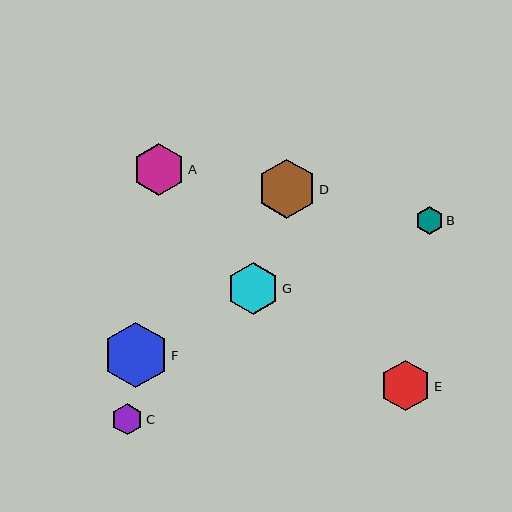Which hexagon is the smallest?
Hexagon B is the smallest with a size of approximately 28 pixels.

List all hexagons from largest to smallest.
From largest to smallest: F, D, G, A, E, C, B.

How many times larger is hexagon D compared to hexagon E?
Hexagon D is approximately 1.2 times the size of hexagon E.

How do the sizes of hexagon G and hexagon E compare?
Hexagon G and hexagon E are approximately the same size.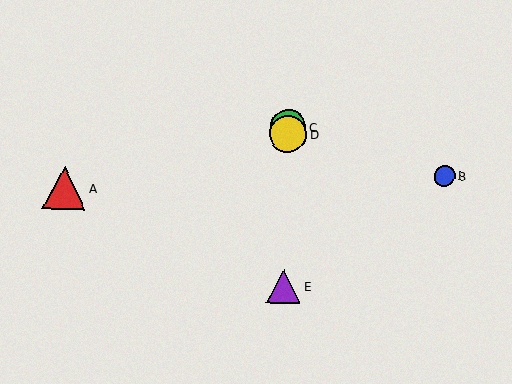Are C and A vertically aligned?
No, C is at x≈288 and A is at x≈64.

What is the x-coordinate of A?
Object A is at x≈64.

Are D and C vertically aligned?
Yes, both are at x≈288.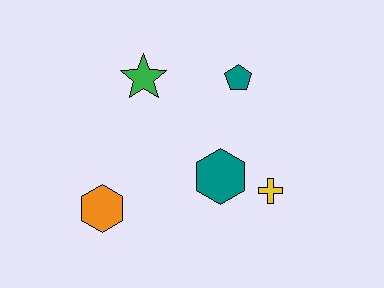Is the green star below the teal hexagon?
No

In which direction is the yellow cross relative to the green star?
The yellow cross is to the right of the green star.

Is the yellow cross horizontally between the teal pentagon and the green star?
No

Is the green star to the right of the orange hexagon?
Yes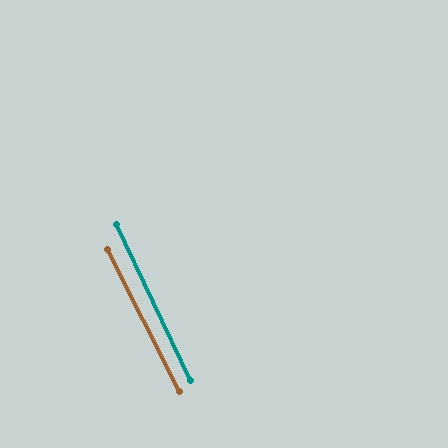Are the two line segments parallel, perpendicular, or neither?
Parallel — their directions differ by only 1.7°.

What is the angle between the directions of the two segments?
Approximately 2 degrees.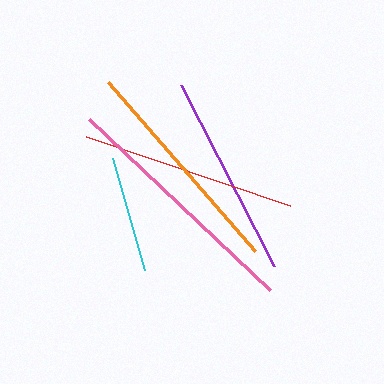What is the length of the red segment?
The red segment is approximately 215 pixels long.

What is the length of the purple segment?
The purple segment is approximately 204 pixels long.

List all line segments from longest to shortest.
From longest to shortest: pink, orange, red, purple, cyan.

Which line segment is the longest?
The pink line is the longest at approximately 248 pixels.